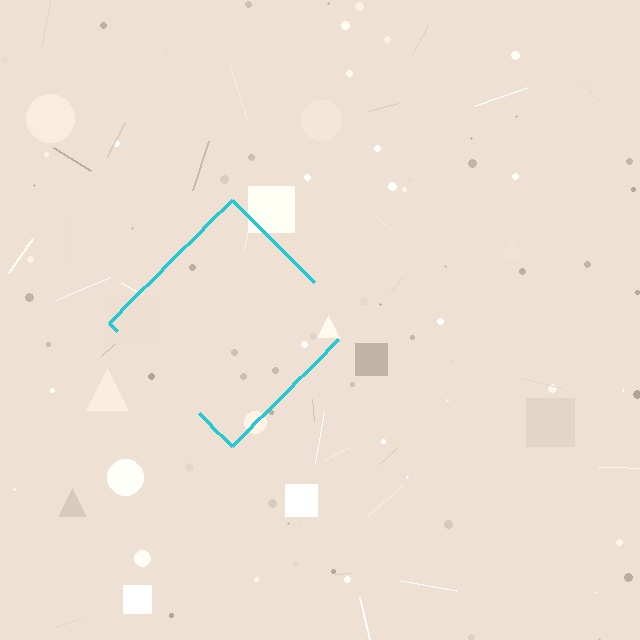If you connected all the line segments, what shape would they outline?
They would outline a diamond.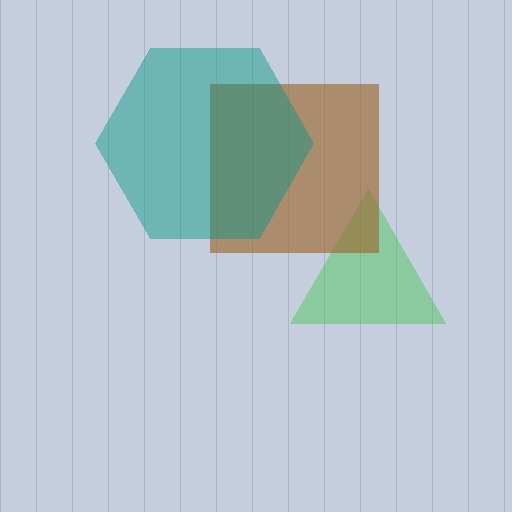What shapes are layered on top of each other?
The layered shapes are: a green triangle, a brown square, a teal hexagon.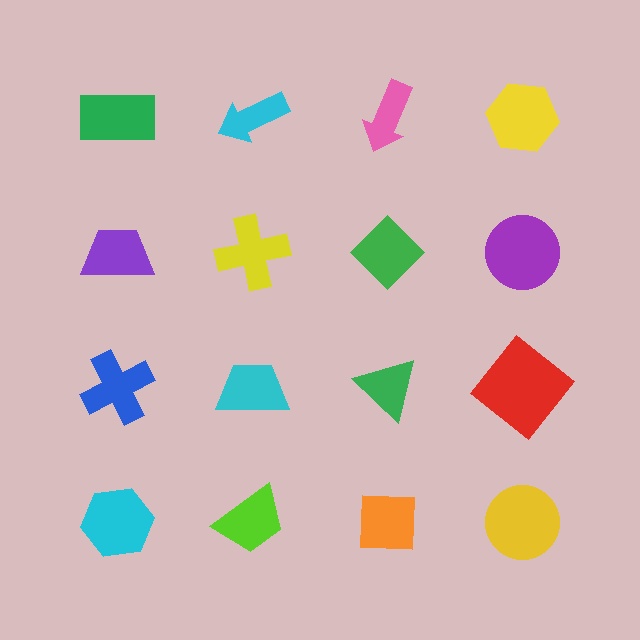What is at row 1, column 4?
A yellow hexagon.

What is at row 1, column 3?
A pink arrow.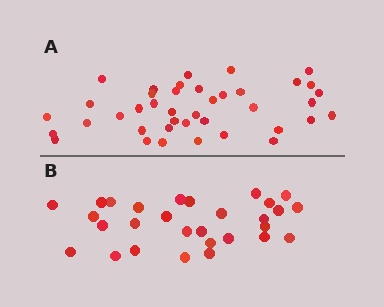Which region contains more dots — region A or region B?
Region A (the top region) has more dots.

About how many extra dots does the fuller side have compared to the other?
Region A has roughly 12 or so more dots than region B.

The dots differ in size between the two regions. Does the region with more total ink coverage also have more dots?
No. Region B has more total ink coverage because its dots are larger, but region A actually contains more individual dots. Total area can be misleading — the number of items is what matters here.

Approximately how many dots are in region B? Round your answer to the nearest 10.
About 30 dots. (The exact count is 29, which rounds to 30.)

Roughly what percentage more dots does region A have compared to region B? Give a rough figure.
About 40% more.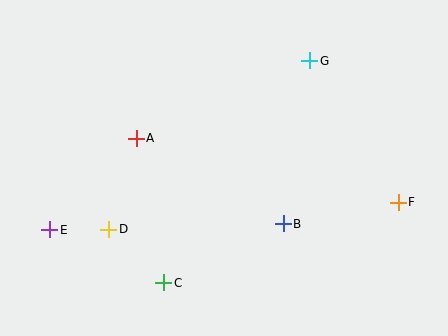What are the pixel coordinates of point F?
Point F is at (398, 202).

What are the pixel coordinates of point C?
Point C is at (164, 283).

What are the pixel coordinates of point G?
Point G is at (310, 61).